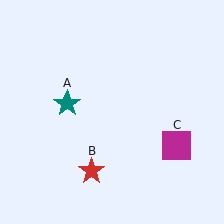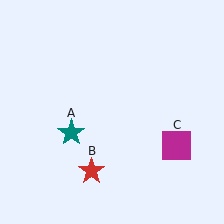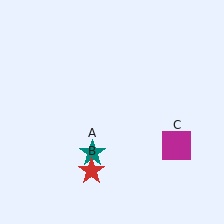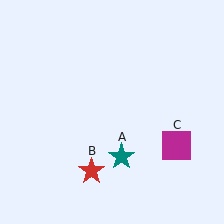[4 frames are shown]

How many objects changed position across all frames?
1 object changed position: teal star (object A).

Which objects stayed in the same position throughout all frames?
Red star (object B) and magenta square (object C) remained stationary.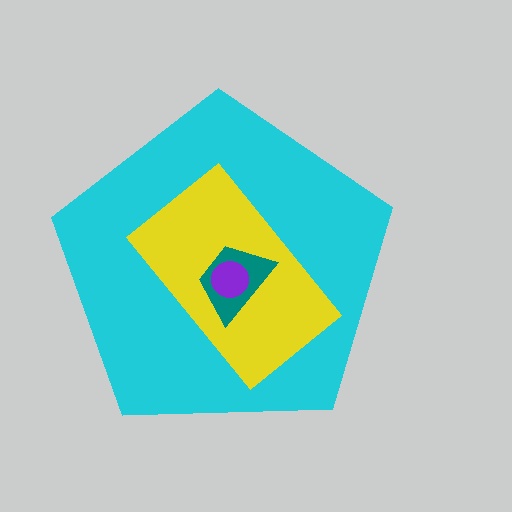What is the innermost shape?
The purple circle.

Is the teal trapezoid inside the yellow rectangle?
Yes.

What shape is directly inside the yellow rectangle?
The teal trapezoid.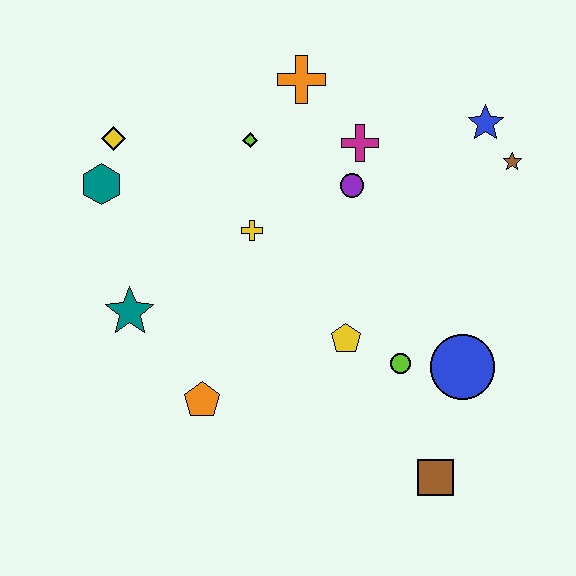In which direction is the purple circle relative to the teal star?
The purple circle is to the right of the teal star.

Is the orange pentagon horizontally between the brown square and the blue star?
No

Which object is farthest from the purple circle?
The brown square is farthest from the purple circle.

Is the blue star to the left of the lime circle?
No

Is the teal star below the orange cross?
Yes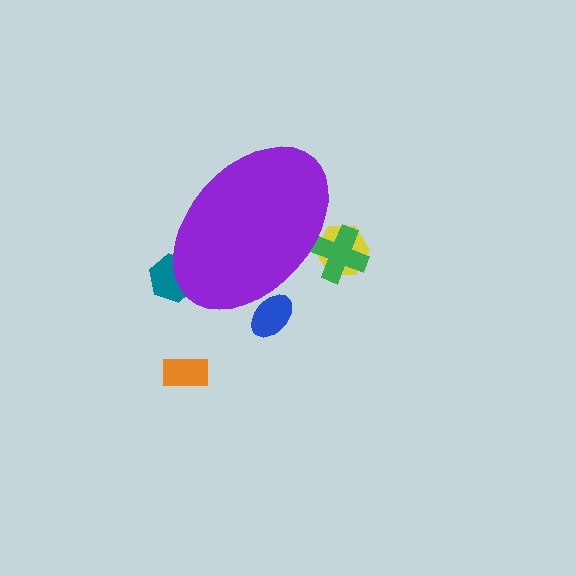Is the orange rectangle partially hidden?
No, the orange rectangle is fully visible.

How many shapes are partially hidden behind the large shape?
4 shapes are partially hidden.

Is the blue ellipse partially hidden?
Yes, the blue ellipse is partially hidden behind the purple ellipse.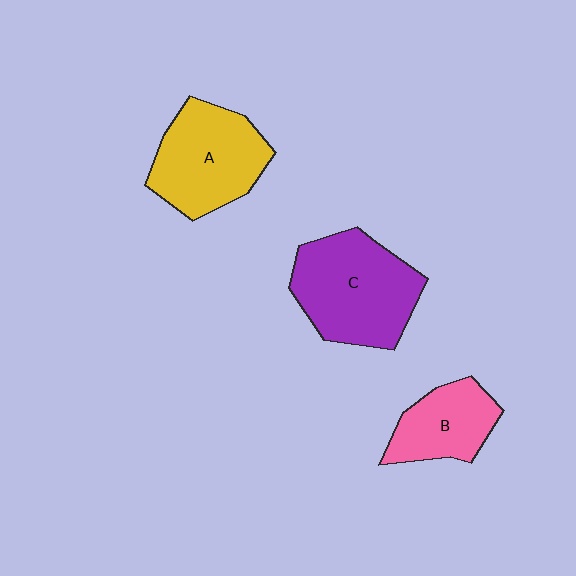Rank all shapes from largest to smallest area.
From largest to smallest: C (purple), A (yellow), B (pink).